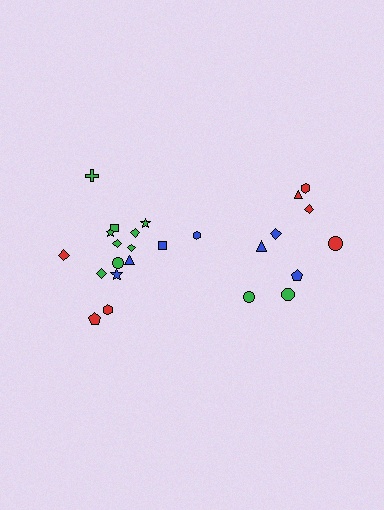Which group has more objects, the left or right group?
The left group.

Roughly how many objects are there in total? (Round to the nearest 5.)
Roughly 25 objects in total.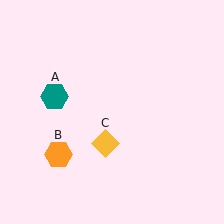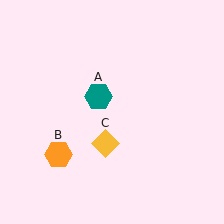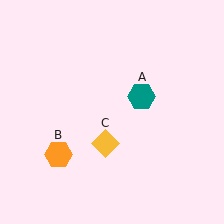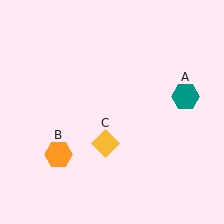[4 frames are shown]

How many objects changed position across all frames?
1 object changed position: teal hexagon (object A).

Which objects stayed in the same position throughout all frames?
Orange hexagon (object B) and yellow diamond (object C) remained stationary.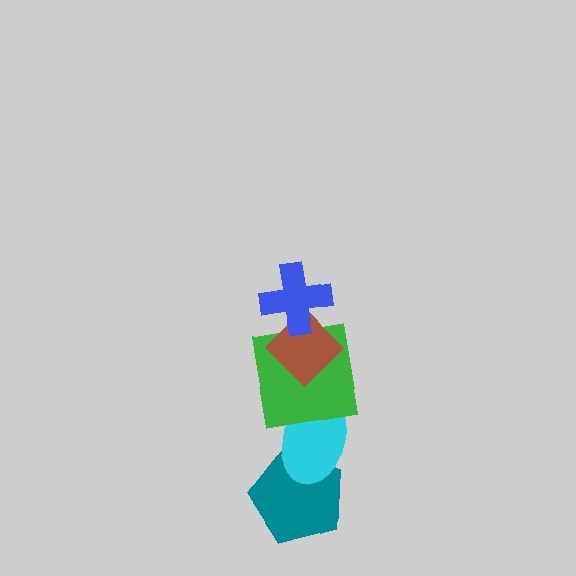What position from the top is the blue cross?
The blue cross is 1st from the top.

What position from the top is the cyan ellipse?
The cyan ellipse is 4th from the top.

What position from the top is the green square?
The green square is 3rd from the top.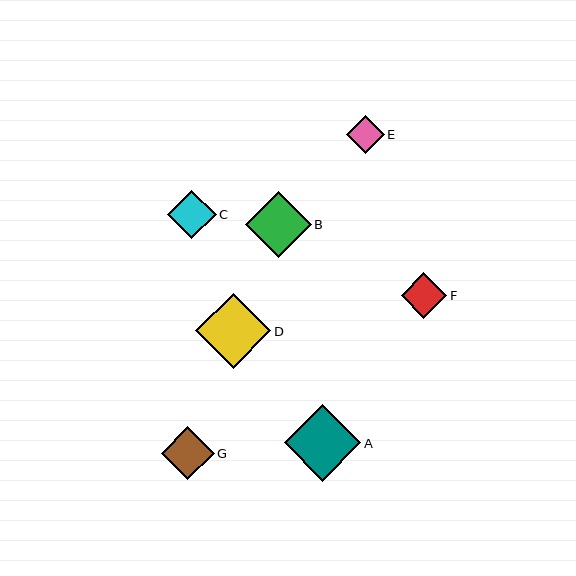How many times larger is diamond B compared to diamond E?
Diamond B is approximately 1.7 times the size of diamond E.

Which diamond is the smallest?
Diamond E is the smallest with a size of approximately 38 pixels.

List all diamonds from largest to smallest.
From largest to smallest: A, D, B, G, C, F, E.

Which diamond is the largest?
Diamond A is the largest with a size of approximately 77 pixels.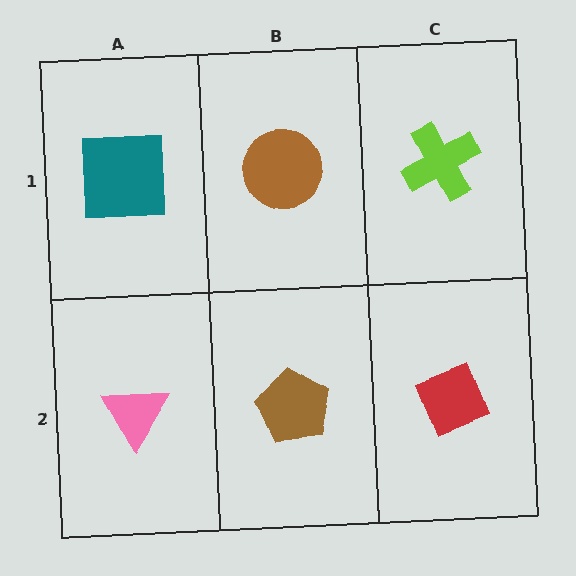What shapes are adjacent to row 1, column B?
A brown pentagon (row 2, column B), a teal square (row 1, column A), a lime cross (row 1, column C).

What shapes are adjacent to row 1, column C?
A red diamond (row 2, column C), a brown circle (row 1, column B).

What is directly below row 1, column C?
A red diamond.